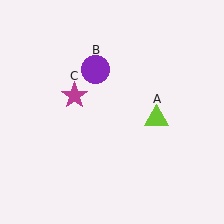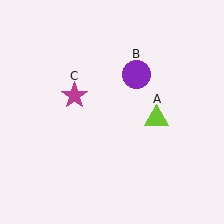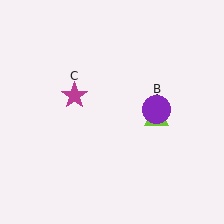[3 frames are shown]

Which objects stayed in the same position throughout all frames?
Lime triangle (object A) and magenta star (object C) remained stationary.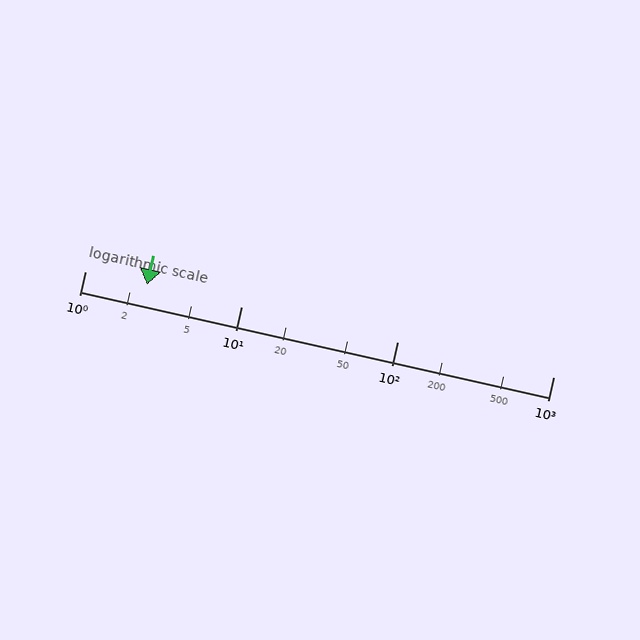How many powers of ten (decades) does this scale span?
The scale spans 3 decades, from 1 to 1000.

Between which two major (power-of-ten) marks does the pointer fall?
The pointer is between 1 and 10.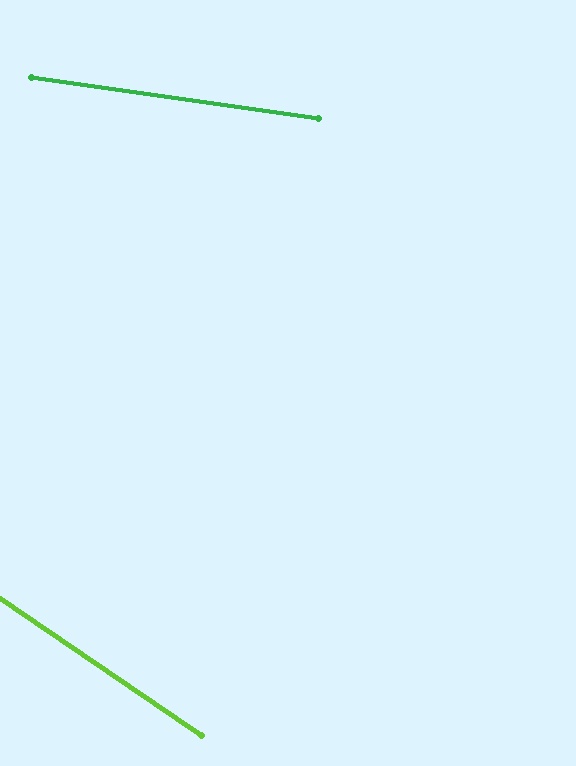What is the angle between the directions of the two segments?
Approximately 26 degrees.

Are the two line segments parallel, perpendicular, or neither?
Neither parallel nor perpendicular — they differ by about 26°.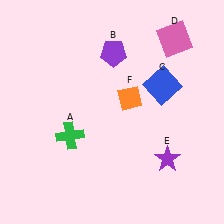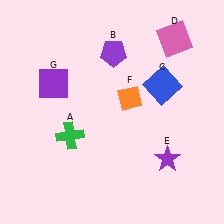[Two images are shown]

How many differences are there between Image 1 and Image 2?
There is 1 difference between the two images.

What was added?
A purple square (G) was added in Image 2.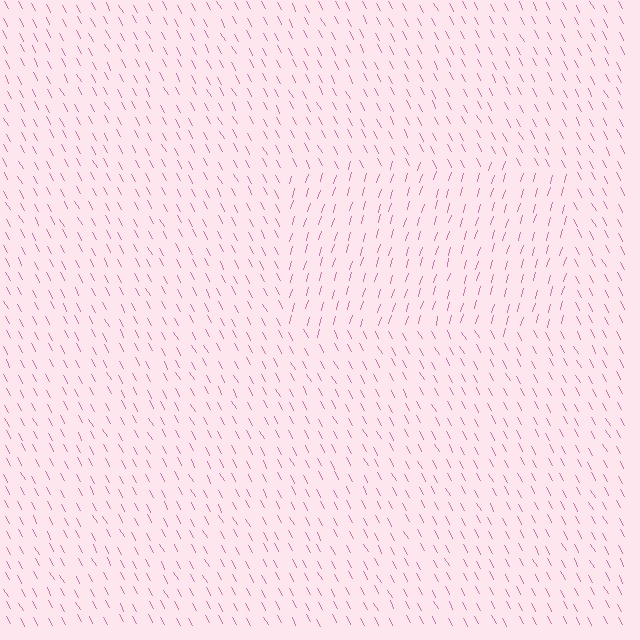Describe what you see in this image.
The image is filled with small pink line segments. A rectangle region in the image has lines oriented differently from the surrounding lines, creating a visible texture boundary.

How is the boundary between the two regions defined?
The boundary is defined purely by a change in line orientation (approximately 45 degrees difference). All lines are the same color and thickness.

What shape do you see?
I see a rectangle.